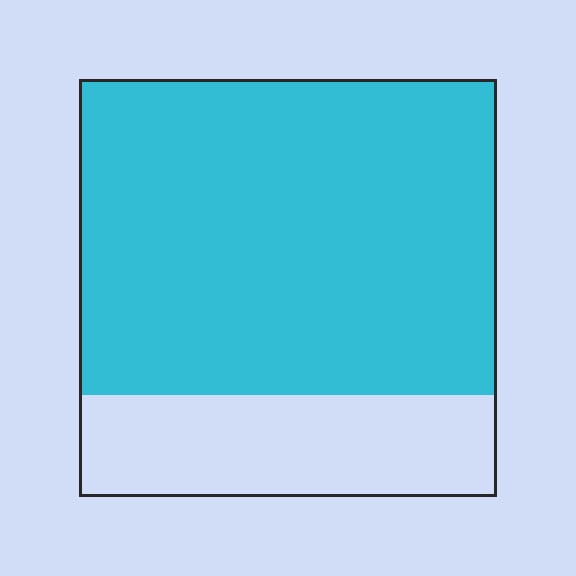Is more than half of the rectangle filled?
Yes.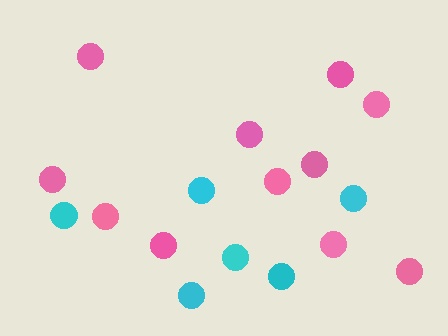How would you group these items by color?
There are 2 groups: one group of cyan circles (6) and one group of pink circles (11).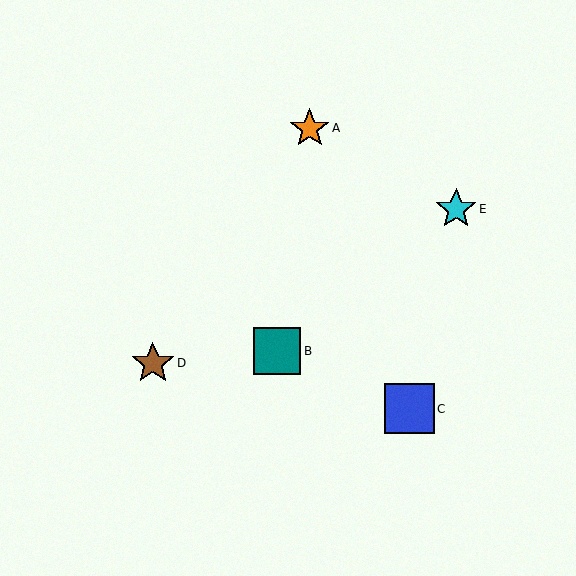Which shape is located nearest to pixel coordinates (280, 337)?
The teal square (labeled B) at (277, 351) is nearest to that location.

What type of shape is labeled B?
Shape B is a teal square.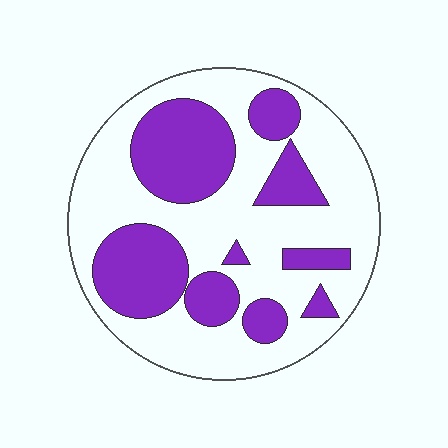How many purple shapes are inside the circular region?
9.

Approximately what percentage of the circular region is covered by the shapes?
Approximately 35%.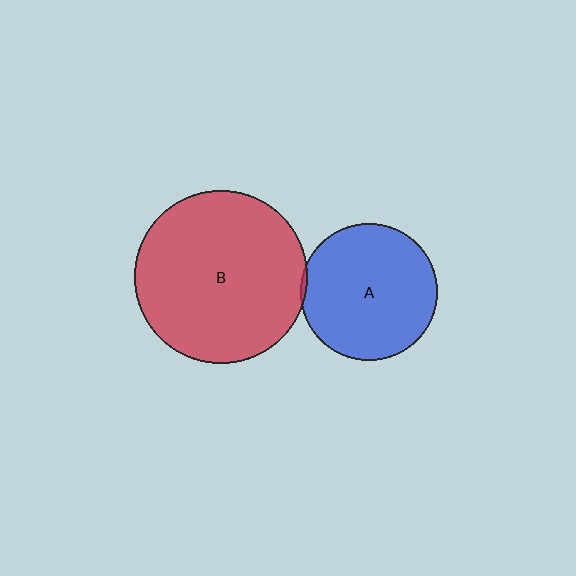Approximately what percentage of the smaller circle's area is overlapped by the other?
Approximately 5%.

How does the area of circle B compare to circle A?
Approximately 1.6 times.